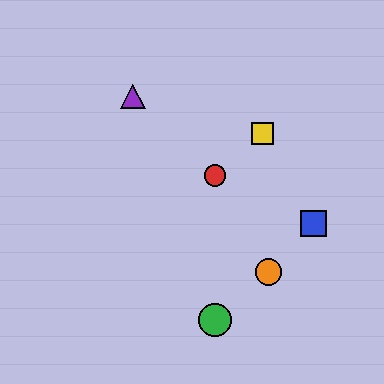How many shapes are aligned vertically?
2 shapes (the red circle, the green circle) are aligned vertically.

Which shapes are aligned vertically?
The red circle, the green circle are aligned vertically.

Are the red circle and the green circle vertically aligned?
Yes, both are at x≈215.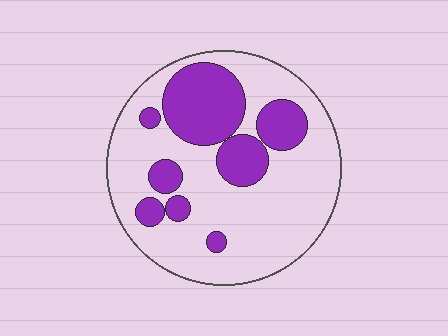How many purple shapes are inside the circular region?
8.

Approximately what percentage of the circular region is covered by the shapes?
Approximately 30%.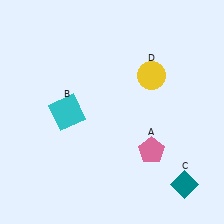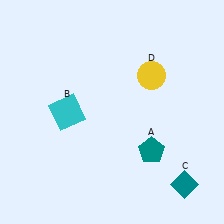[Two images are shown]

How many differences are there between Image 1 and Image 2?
There is 1 difference between the two images.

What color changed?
The pentagon (A) changed from pink in Image 1 to teal in Image 2.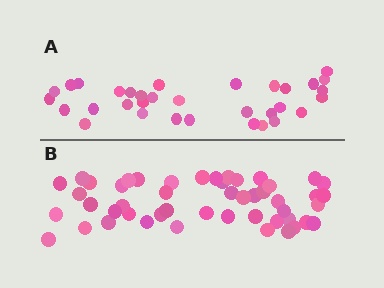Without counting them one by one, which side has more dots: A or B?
Region B (the bottom region) has more dots.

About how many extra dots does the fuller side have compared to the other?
Region B has approximately 15 more dots than region A.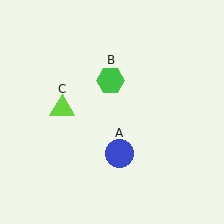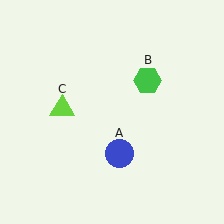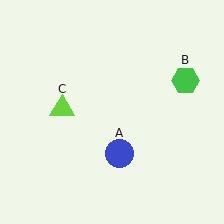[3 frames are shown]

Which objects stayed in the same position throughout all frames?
Blue circle (object A) and lime triangle (object C) remained stationary.